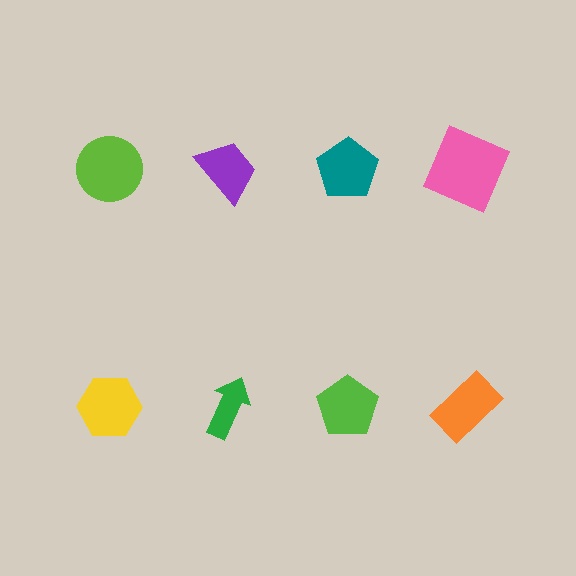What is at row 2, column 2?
A green arrow.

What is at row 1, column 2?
A purple trapezoid.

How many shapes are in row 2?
4 shapes.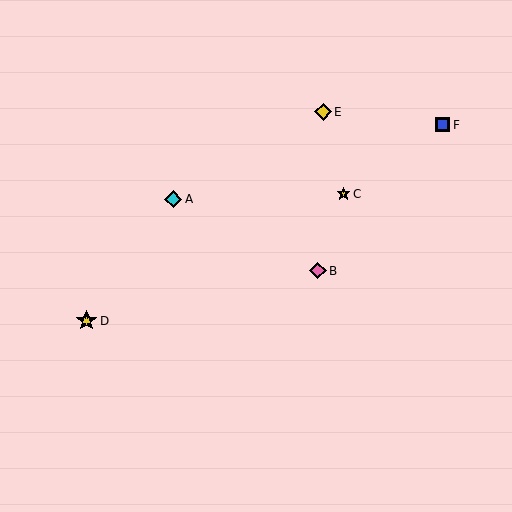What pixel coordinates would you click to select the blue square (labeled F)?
Click at (443, 125) to select the blue square F.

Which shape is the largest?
The yellow star (labeled D) is the largest.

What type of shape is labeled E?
Shape E is a yellow diamond.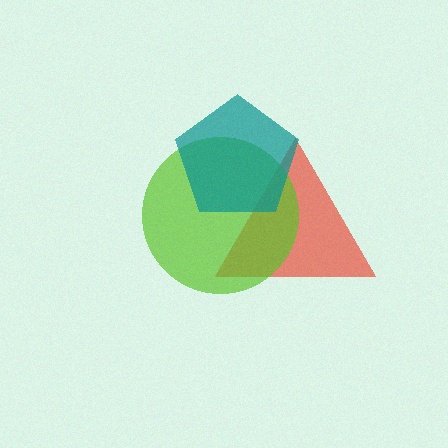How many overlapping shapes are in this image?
There are 3 overlapping shapes in the image.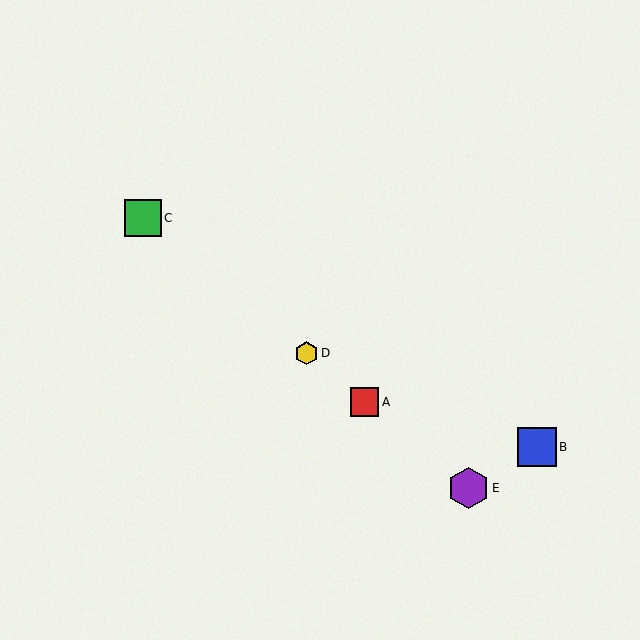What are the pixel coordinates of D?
Object D is at (306, 353).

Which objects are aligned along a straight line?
Objects A, C, D, E are aligned along a straight line.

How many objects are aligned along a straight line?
4 objects (A, C, D, E) are aligned along a straight line.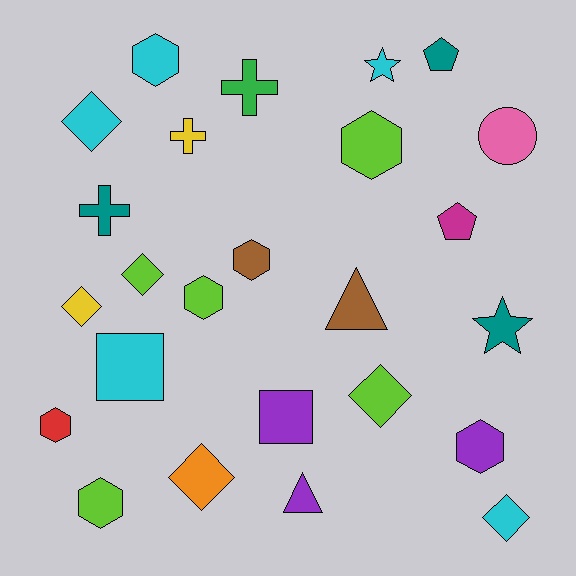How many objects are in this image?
There are 25 objects.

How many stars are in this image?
There are 2 stars.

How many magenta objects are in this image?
There is 1 magenta object.